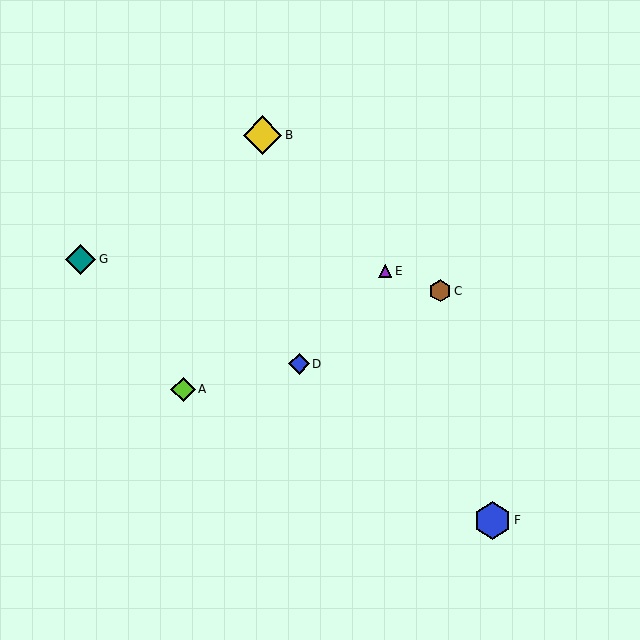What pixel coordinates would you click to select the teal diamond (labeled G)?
Click at (80, 259) to select the teal diamond G.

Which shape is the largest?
The yellow diamond (labeled B) is the largest.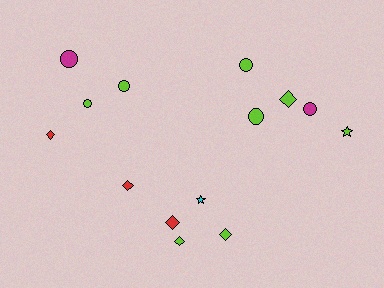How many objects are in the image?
There are 14 objects.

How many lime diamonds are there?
There are 3 lime diamonds.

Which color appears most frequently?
Lime, with 8 objects.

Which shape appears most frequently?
Diamond, with 6 objects.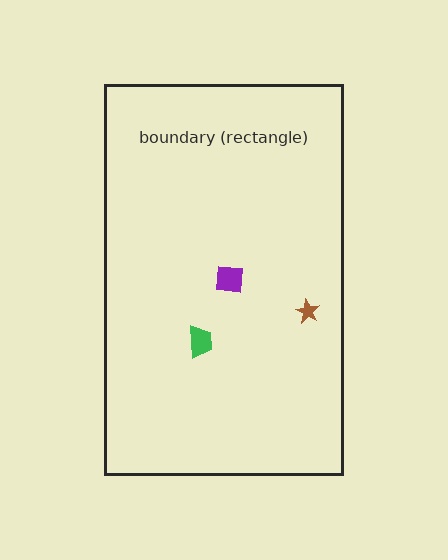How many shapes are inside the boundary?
3 inside, 0 outside.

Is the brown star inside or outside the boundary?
Inside.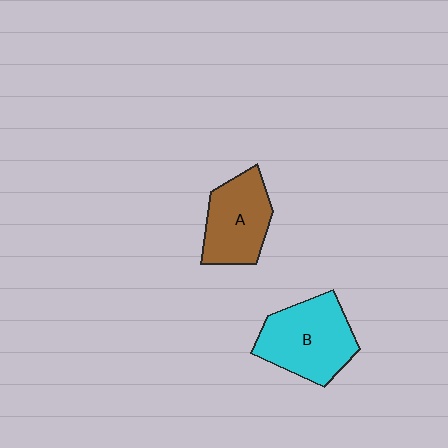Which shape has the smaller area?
Shape A (brown).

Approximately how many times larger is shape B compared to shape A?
Approximately 1.2 times.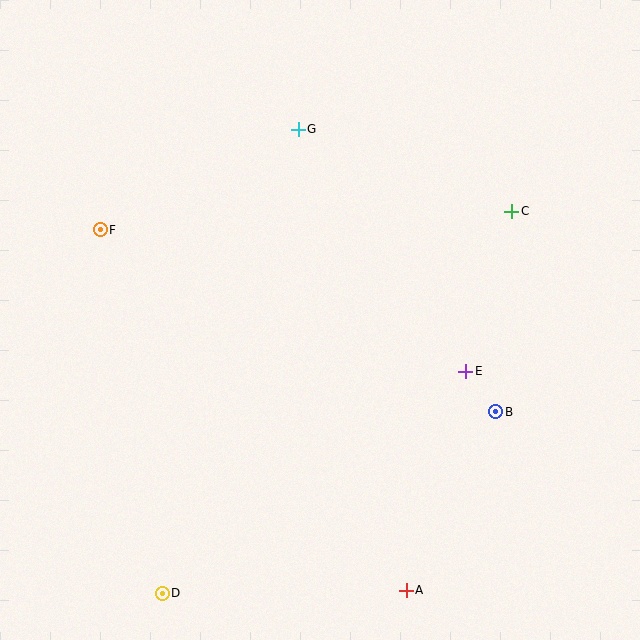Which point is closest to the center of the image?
Point E at (466, 371) is closest to the center.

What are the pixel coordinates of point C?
Point C is at (512, 211).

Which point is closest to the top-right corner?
Point C is closest to the top-right corner.